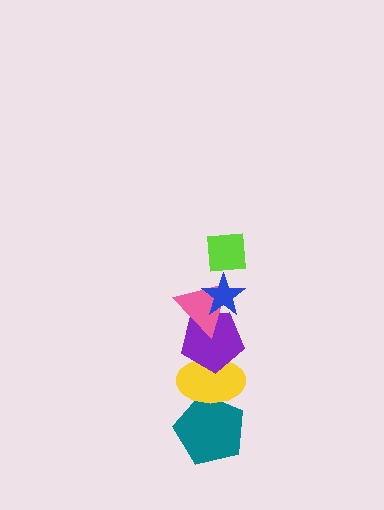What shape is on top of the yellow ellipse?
The purple pentagon is on top of the yellow ellipse.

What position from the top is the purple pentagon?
The purple pentagon is 4th from the top.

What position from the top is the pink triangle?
The pink triangle is 3rd from the top.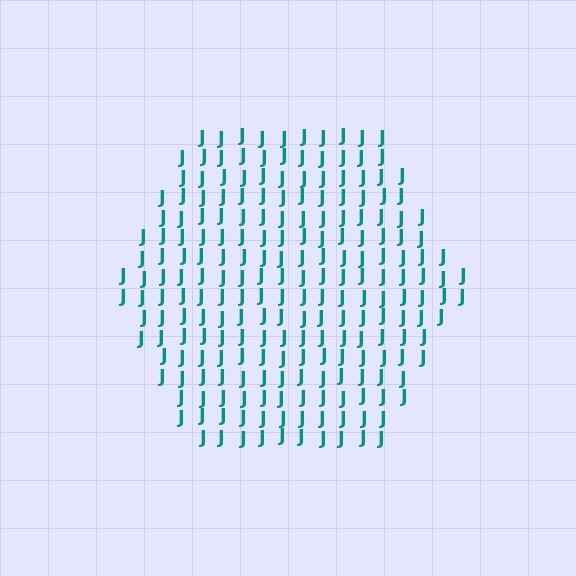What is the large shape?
The large shape is a hexagon.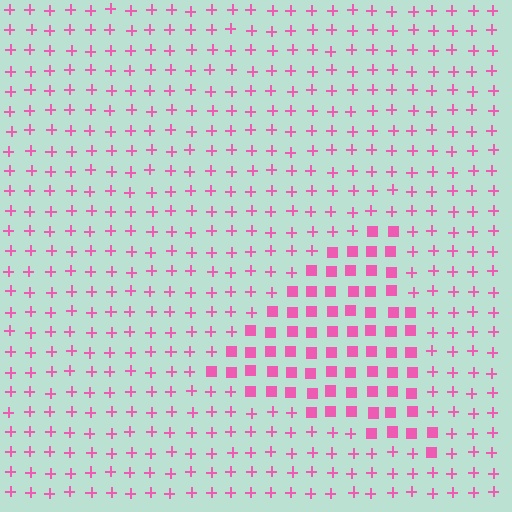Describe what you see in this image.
The image is filled with small pink elements arranged in a uniform grid. A triangle-shaped region contains squares, while the surrounding area contains plus signs. The boundary is defined purely by the change in element shape.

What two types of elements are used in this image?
The image uses squares inside the triangle region and plus signs outside it.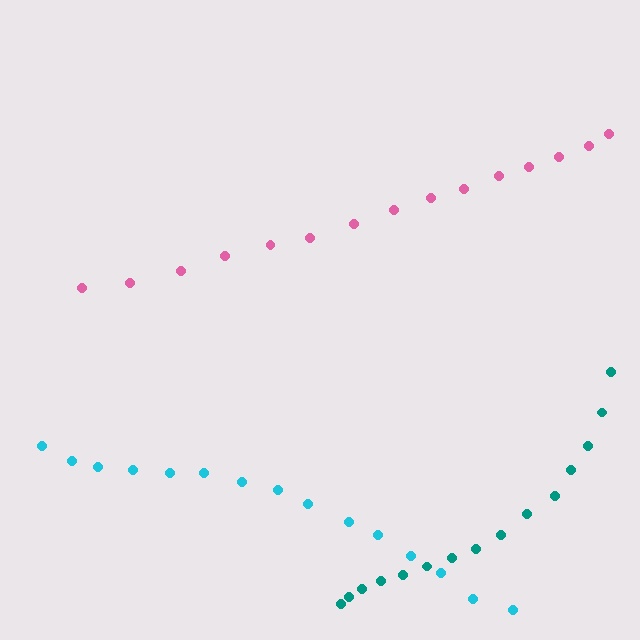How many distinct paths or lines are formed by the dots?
There are 3 distinct paths.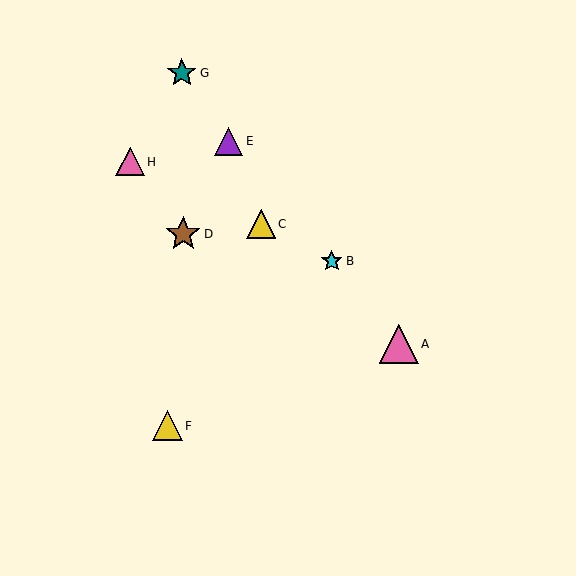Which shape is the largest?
The pink triangle (labeled A) is the largest.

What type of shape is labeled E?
Shape E is a purple triangle.